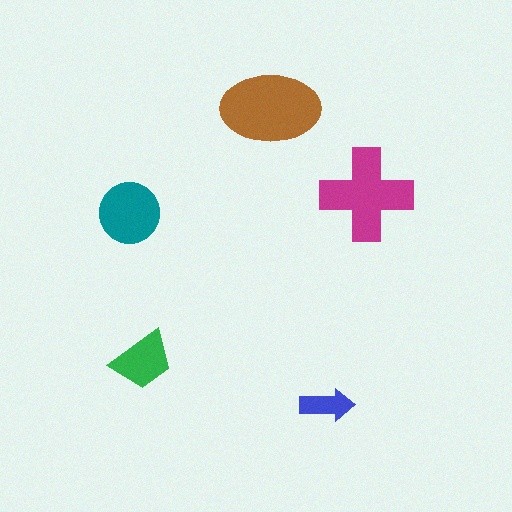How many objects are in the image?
There are 5 objects in the image.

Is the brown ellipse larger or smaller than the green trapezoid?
Larger.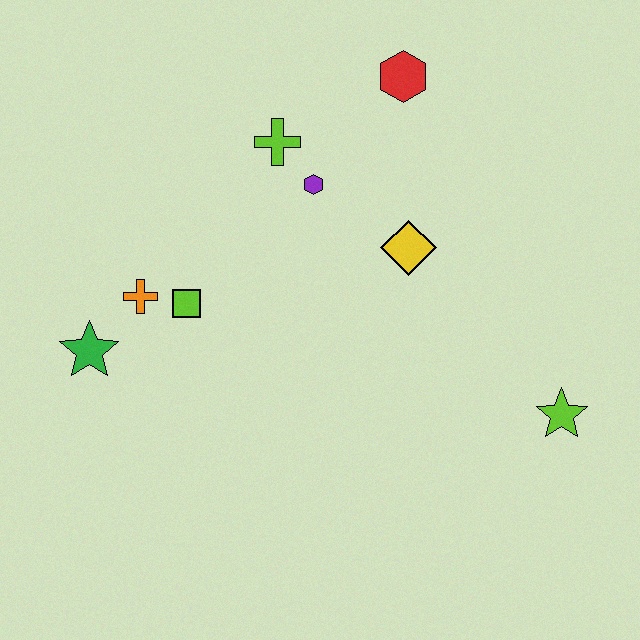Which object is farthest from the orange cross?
The lime star is farthest from the orange cross.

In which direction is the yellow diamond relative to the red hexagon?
The yellow diamond is below the red hexagon.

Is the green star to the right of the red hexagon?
No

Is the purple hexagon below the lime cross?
Yes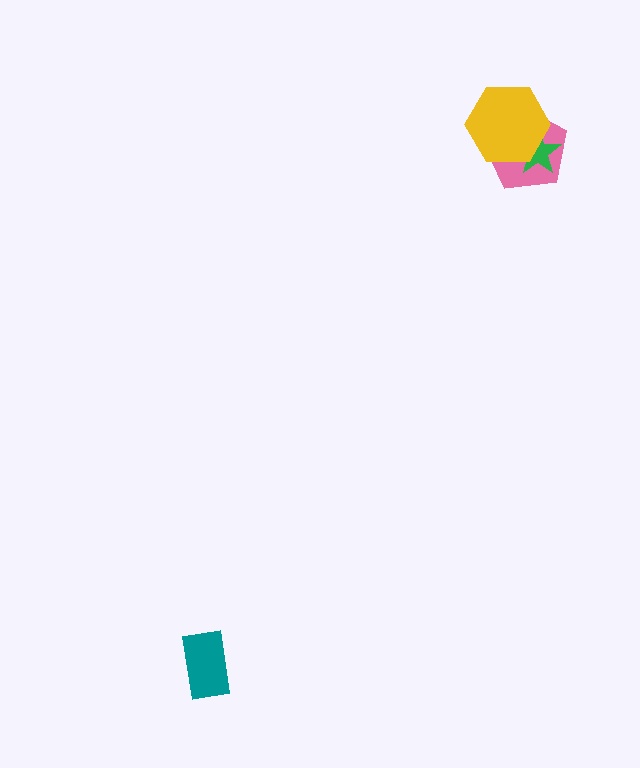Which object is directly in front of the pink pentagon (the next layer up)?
The green star is directly in front of the pink pentagon.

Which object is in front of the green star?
The yellow hexagon is in front of the green star.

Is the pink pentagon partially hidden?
Yes, it is partially covered by another shape.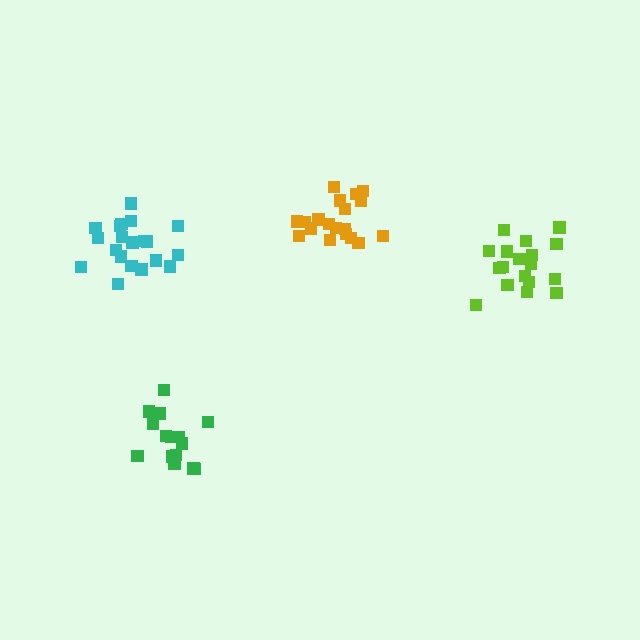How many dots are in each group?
Group 1: 18 dots, Group 2: 20 dots, Group 3: 20 dots, Group 4: 15 dots (73 total).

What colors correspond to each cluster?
The clusters are colored: lime, cyan, orange, green.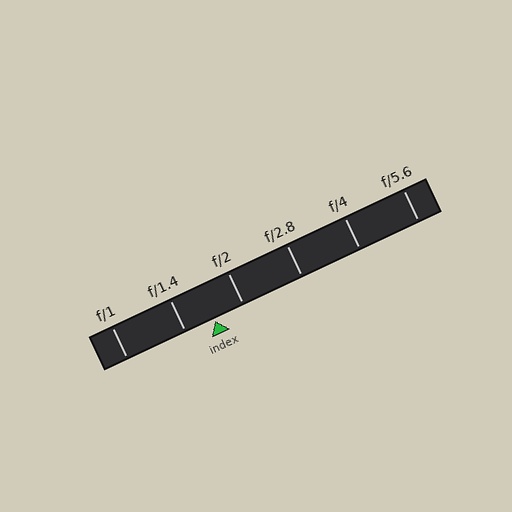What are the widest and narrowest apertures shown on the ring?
The widest aperture shown is f/1 and the narrowest is f/5.6.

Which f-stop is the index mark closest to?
The index mark is closest to f/2.